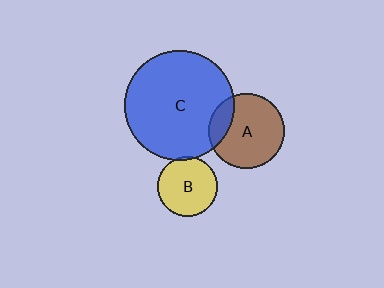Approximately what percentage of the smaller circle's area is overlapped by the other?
Approximately 20%.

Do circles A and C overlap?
Yes.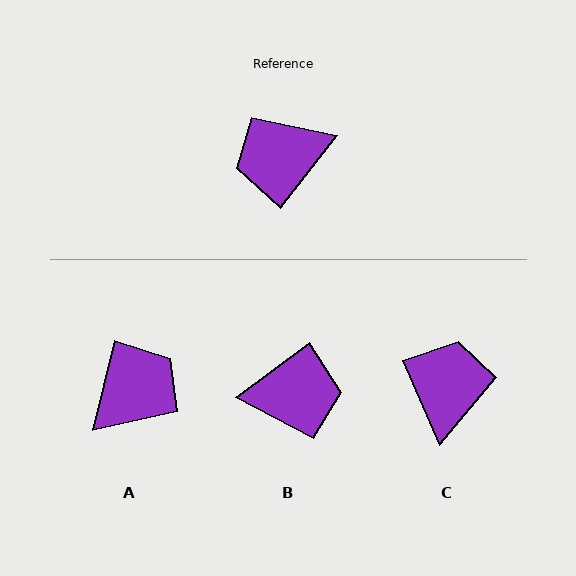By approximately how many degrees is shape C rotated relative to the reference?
Approximately 119 degrees clockwise.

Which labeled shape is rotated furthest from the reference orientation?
B, about 164 degrees away.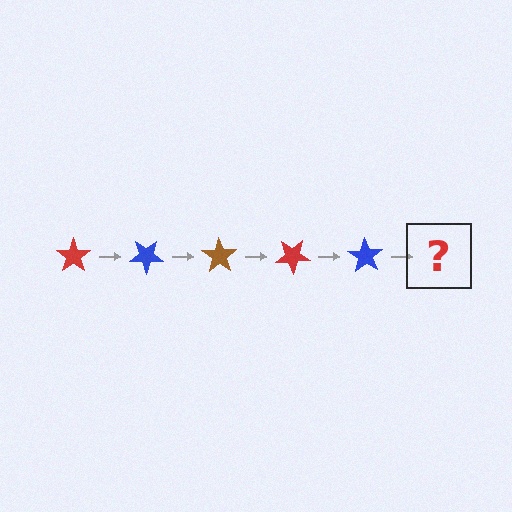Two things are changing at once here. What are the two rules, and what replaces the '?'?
The two rules are that it rotates 35 degrees each step and the color cycles through red, blue, and brown. The '?' should be a brown star, rotated 175 degrees from the start.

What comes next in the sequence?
The next element should be a brown star, rotated 175 degrees from the start.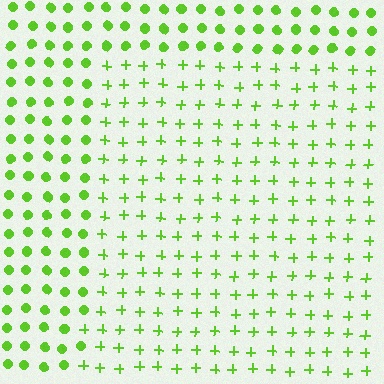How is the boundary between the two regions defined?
The boundary is defined by a change in element shape: plus signs inside vs. circles outside. All elements share the same color and spacing.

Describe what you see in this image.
The image is filled with small lime elements arranged in a uniform grid. A rectangle-shaped region contains plus signs, while the surrounding area contains circles. The boundary is defined purely by the change in element shape.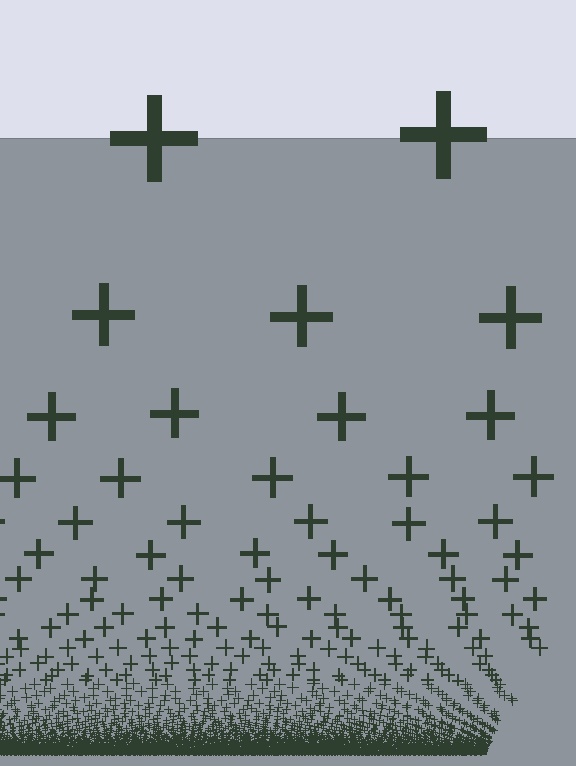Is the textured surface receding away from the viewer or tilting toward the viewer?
The surface appears to tilt toward the viewer. Texture elements get larger and sparser toward the top.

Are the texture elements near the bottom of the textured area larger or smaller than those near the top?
Smaller. The gradient is inverted — elements near the bottom are smaller and denser.